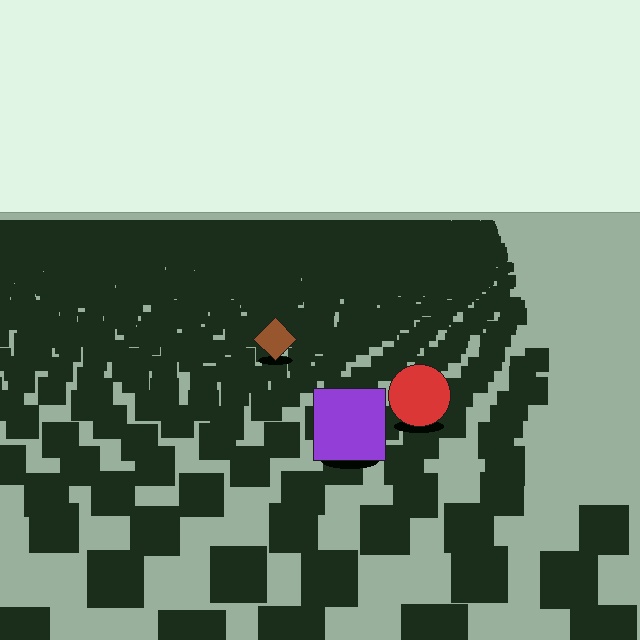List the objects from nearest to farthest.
From nearest to farthest: the purple square, the red circle, the brown diamond.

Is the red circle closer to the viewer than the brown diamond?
Yes. The red circle is closer — you can tell from the texture gradient: the ground texture is coarser near it.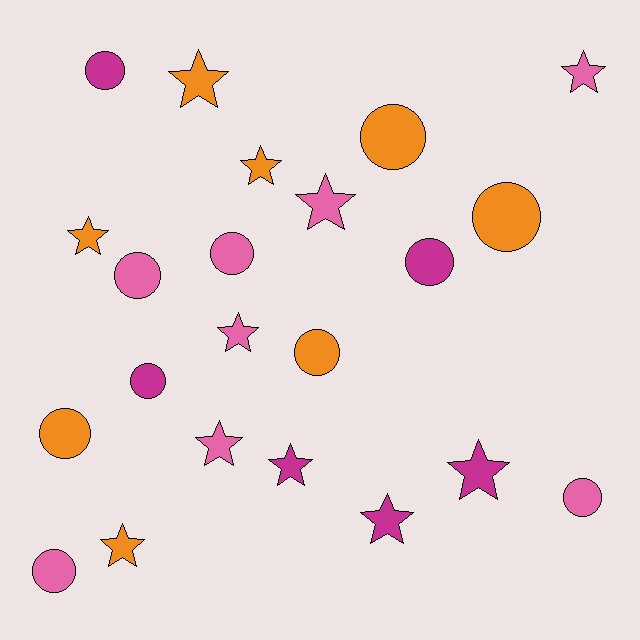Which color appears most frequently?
Pink, with 8 objects.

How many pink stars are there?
There are 4 pink stars.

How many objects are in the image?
There are 22 objects.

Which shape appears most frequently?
Circle, with 11 objects.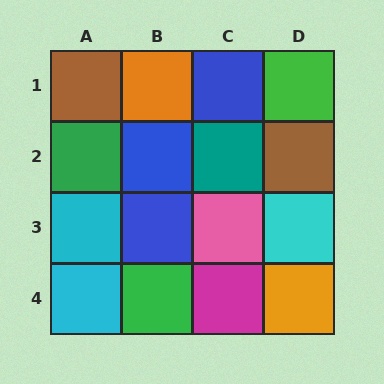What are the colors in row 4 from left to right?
Cyan, green, magenta, orange.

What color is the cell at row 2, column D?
Brown.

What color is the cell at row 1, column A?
Brown.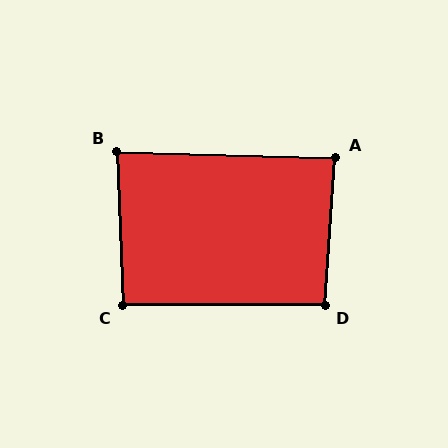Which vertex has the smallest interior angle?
B, at approximately 86 degrees.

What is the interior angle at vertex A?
Approximately 88 degrees (approximately right).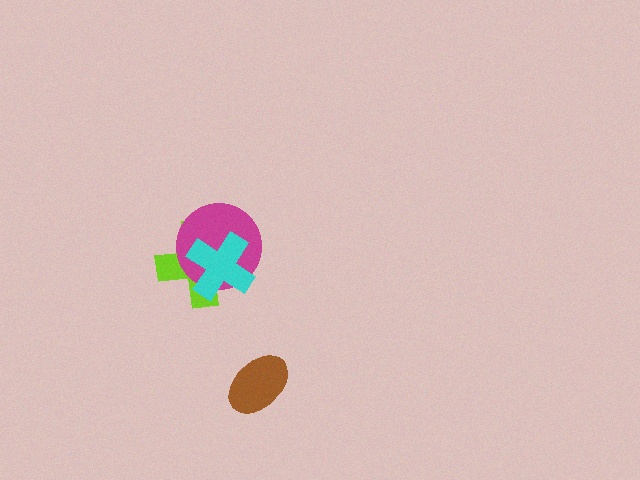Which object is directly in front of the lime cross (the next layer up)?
The magenta circle is directly in front of the lime cross.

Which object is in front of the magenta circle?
The cyan cross is in front of the magenta circle.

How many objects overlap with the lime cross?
2 objects overlap with the lime cross.